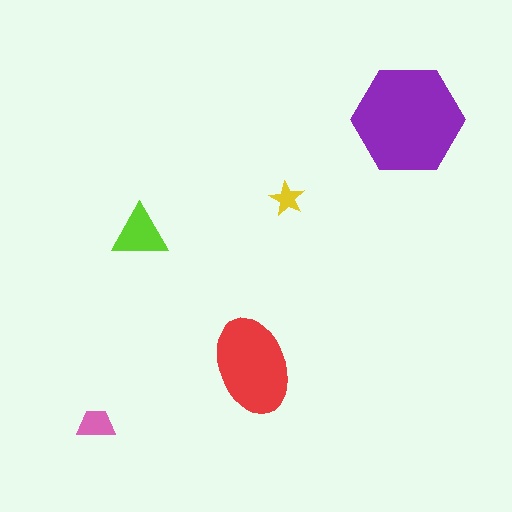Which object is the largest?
The purple hexagon.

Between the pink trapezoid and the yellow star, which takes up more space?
The pink trapezoid.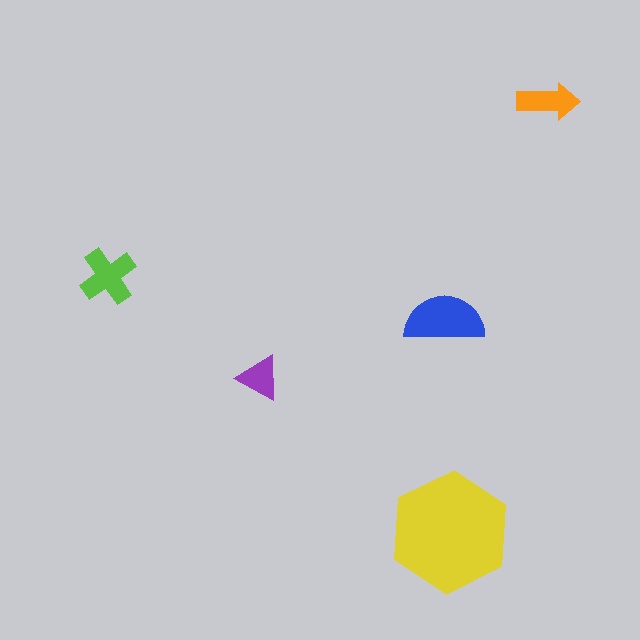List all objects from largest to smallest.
The yellow hexagon, the blue semicircle, the lime cross, the orange arrow, the purple triangle.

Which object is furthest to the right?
The orange arrow is rightmost.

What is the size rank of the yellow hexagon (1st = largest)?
1st.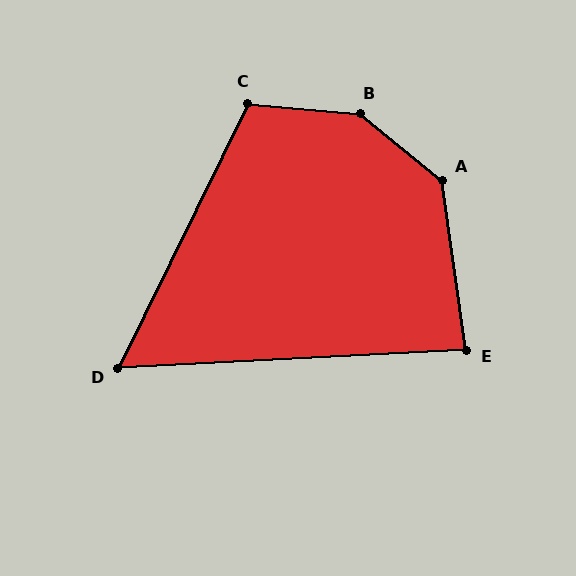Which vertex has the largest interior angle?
B, at approximately 146 degrees.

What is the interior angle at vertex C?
Approximately 111 degrees (obtuse).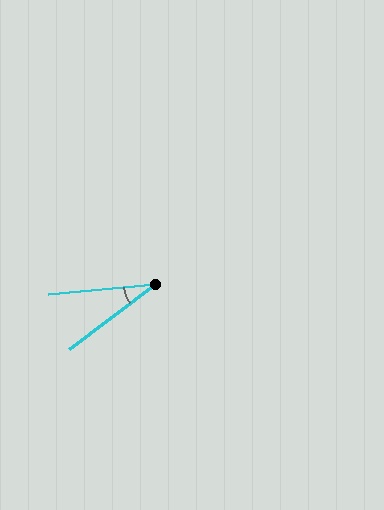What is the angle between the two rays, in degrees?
Approximately 32 degrees.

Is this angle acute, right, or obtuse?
It is acute.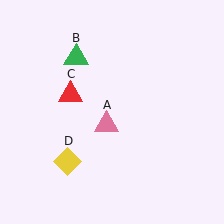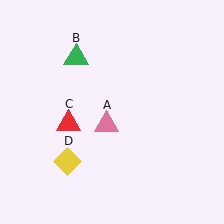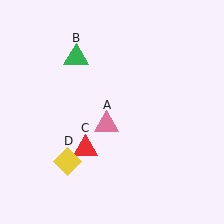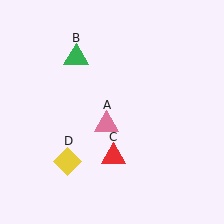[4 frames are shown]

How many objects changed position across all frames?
1 object changed position: red triangle (object C).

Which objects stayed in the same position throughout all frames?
Pink triangle (object A) and green triangle (object B) and yellow diamond (object D) remained stationary.